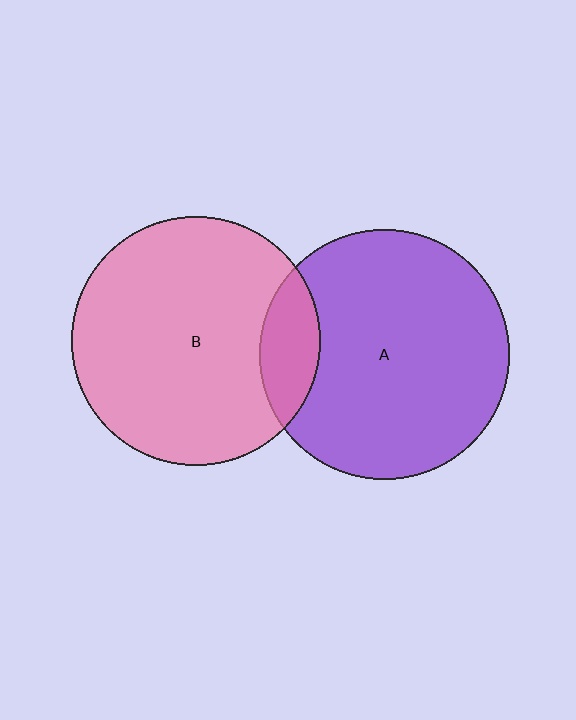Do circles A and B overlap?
Yes.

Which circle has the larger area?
Circle A (purple).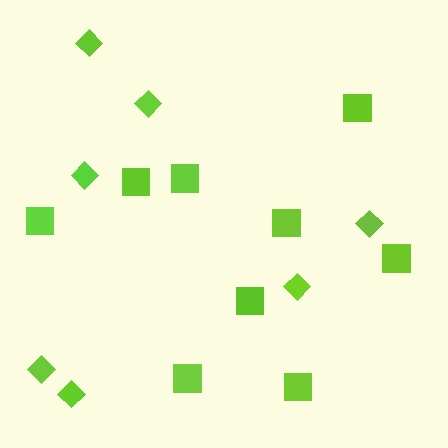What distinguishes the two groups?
There are 2 groups: one group of squares (9) and one group of diamonds (7).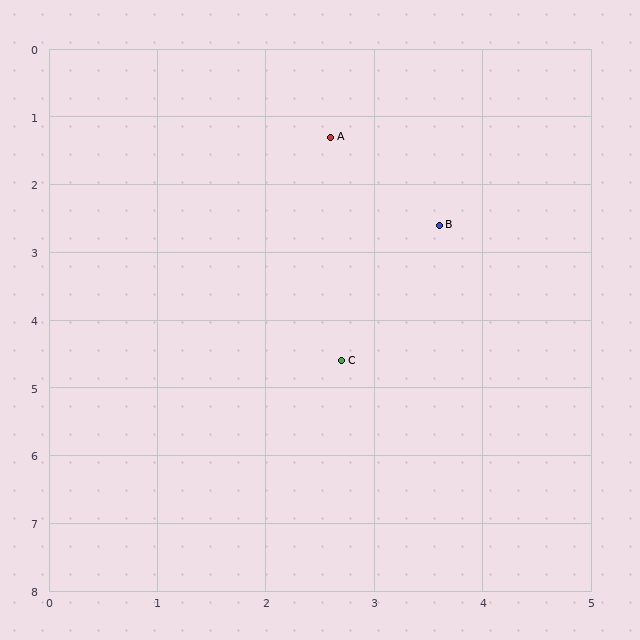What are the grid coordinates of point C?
Point C is at approximately (2.7, 4.6).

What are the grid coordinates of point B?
Point B is at approximately (3.6, 2.6).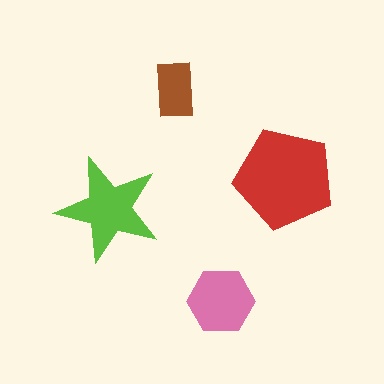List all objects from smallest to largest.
The brown rectangle, the pink hexagon, the lime star, the red pentagon.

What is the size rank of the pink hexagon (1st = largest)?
3rd.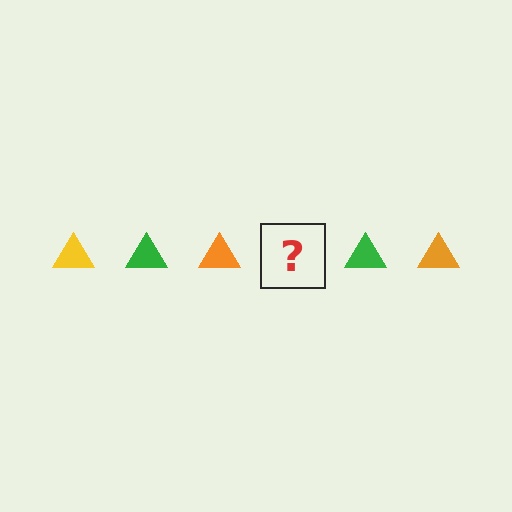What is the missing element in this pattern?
The missing element is a yellow triangle.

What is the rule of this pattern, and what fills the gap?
The rule is that the pattern cycles through yellow, green, orange triangles. The gap should be filled with a yellow triangle.